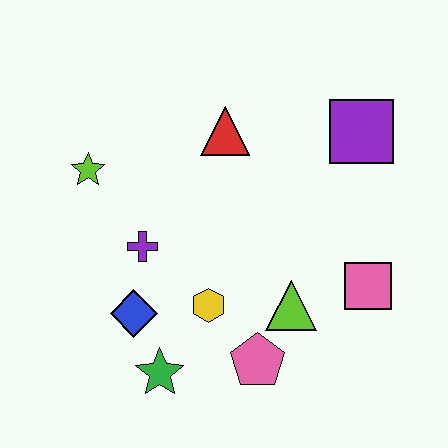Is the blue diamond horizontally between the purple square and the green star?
No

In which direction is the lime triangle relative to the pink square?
The lime triangle is to the left of the pink square.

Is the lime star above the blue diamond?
Yes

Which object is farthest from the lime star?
The pink square is farthest from the lime star.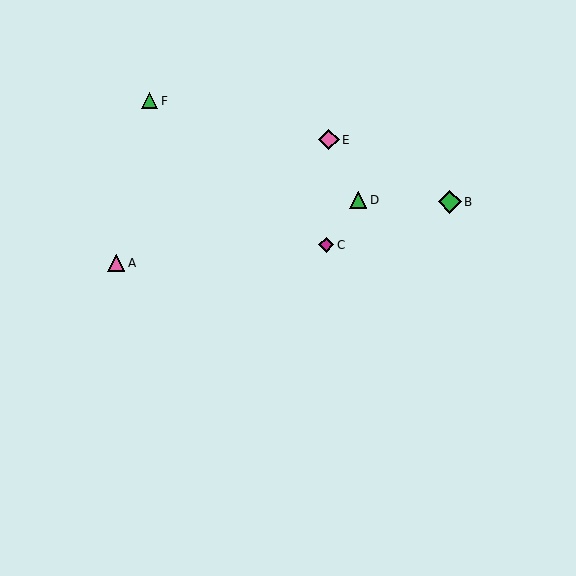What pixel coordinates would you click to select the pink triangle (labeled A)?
Click at (116, 263) to select the pink triangle A.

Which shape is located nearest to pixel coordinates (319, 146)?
The pink diamond (labeled E) at (329, 140) is nearest to that location.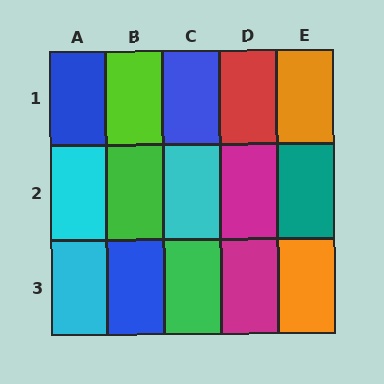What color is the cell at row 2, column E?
Teal.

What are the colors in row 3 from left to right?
Cyan, blue, green, magenta, orange.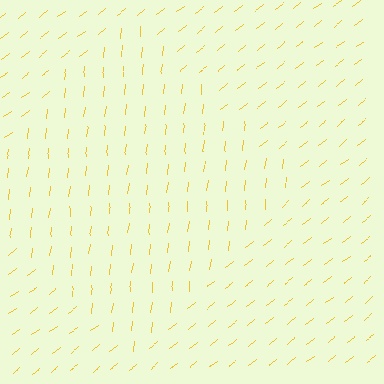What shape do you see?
I see a diamond.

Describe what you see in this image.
The image is filled with small yellow line segments. A diamond region in the image has lines oriented differently from the surrounding lines, creating a visible texture boundary.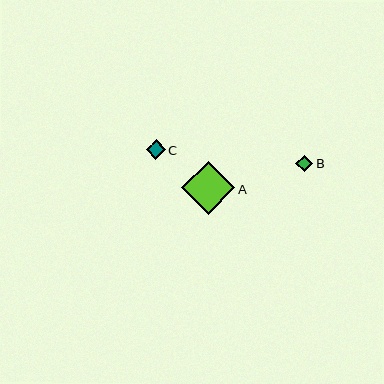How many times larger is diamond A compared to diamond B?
Diamond A is approximately 3.2 times the size of diamond B.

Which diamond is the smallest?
Diamond B is the smallest with a size of approximately 17 pixels.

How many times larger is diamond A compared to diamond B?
Diamond A is approximately 3.2 times the size of diamond B.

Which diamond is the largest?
Diamond A is the largest with a size of approximately 53 pixels.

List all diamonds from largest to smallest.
From largest to smallest: A, C, B.